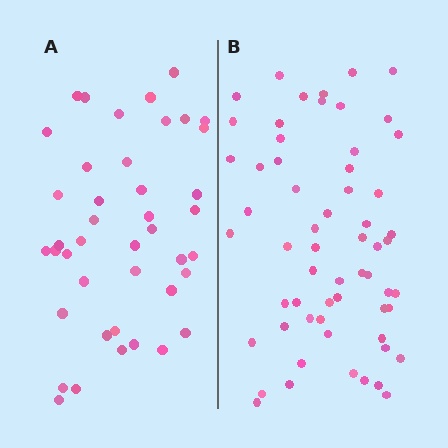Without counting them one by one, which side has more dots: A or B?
Region B (the right region) has more dots.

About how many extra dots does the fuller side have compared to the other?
Region B has approximately 20 more dots than region A.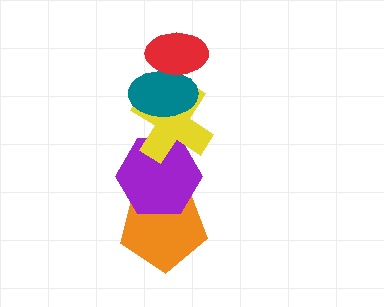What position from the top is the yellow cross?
The yellow cross is 3rd from the top.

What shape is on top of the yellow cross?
The teal ellipse is on top of the yellow cross.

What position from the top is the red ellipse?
The red ellipse is 1st from the top.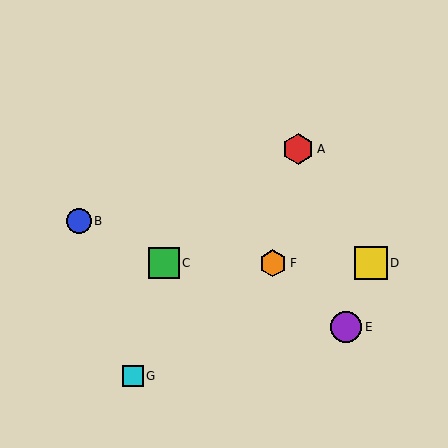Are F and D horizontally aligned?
Yes, both are at y≈263.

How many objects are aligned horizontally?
3 objects (C, D, F) are aligned horizontally.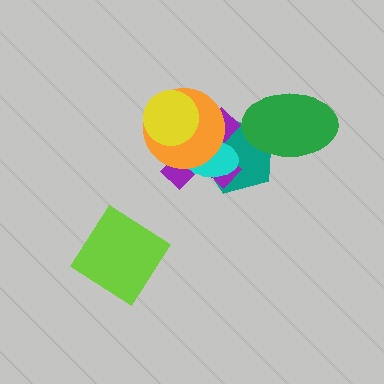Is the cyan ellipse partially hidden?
Yes, it is partially covered by another shape.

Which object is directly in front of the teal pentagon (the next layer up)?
The green ellipse is directly in front of the teal pentagon.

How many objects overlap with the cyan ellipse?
3 objects overlap with the cyan ellipse.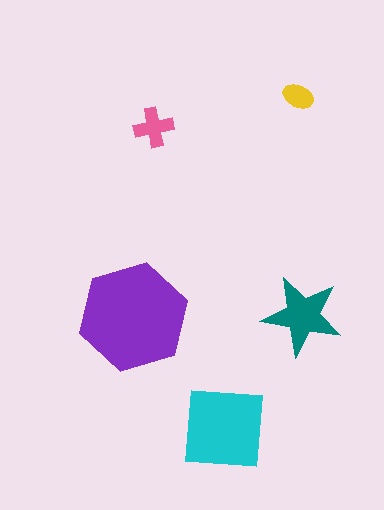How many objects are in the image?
There are 5 objects in the image.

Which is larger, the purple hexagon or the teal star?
The purple hexagon.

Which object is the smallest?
The yellow ellipse.